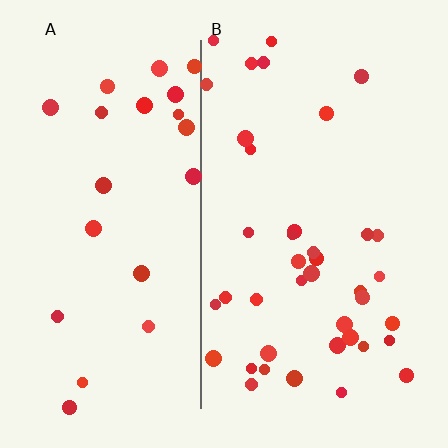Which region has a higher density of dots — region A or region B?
B (the right).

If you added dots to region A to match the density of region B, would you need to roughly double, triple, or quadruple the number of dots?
Approximately double.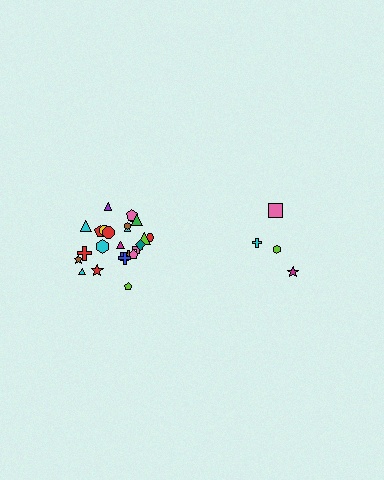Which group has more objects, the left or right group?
The left group.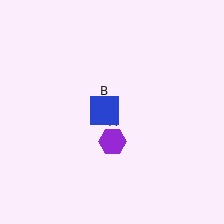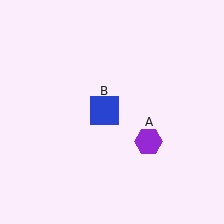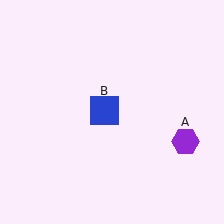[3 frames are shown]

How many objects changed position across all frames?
1 object changed position: purple hexagon (object A).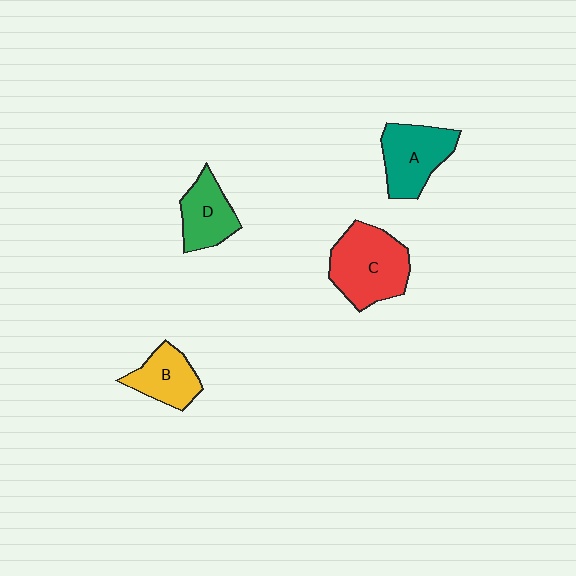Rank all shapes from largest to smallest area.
From largest to smallest: C (red), A (teal), D (green), B (yellow).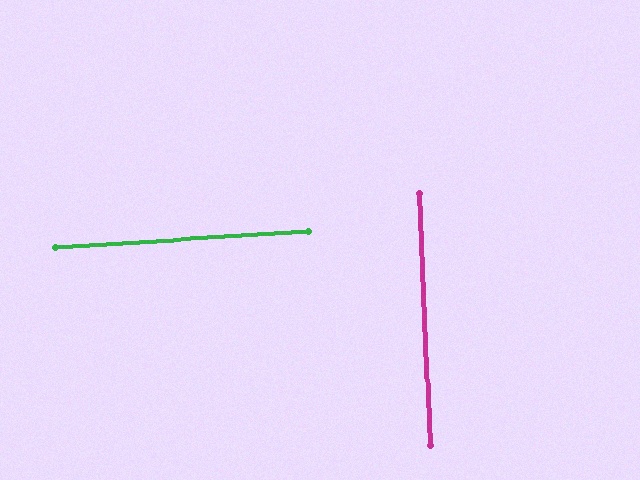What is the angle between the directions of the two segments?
Approximately 89 degrees.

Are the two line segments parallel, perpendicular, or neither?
Perpendicular — they meet at approximately 89°.